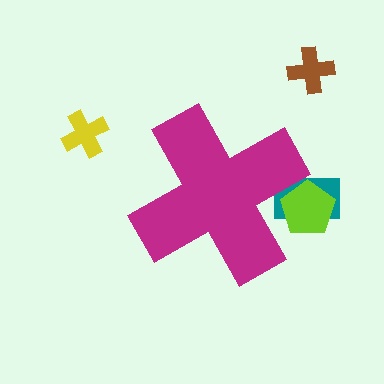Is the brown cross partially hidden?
No, the brown cross is fully visible.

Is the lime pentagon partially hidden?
Yes, the lime pentagon is partially hidden behind the magenta cross.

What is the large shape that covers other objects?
A magenta cross.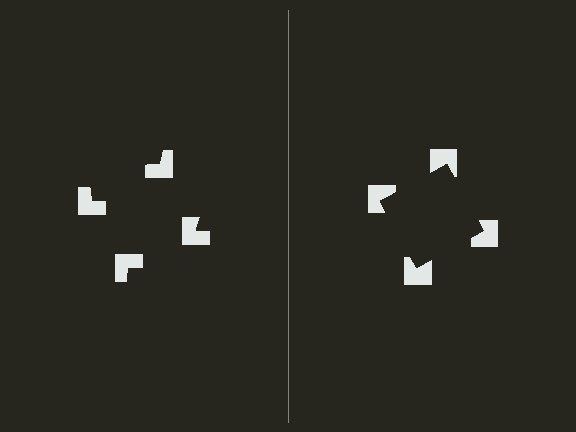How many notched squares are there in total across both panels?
8 — 4 on each side.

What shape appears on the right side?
An illusory square.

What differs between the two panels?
The notched squares are positioned identically on both sides; only the wedge orientations differ. On the right they align to a square; on the left they are misaligned.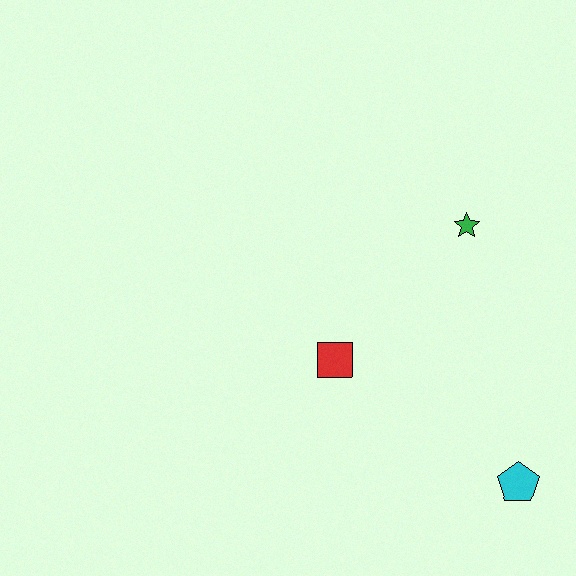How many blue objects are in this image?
There are no blue objects.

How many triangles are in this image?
There are no triangles.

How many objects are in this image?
There are 3 objects.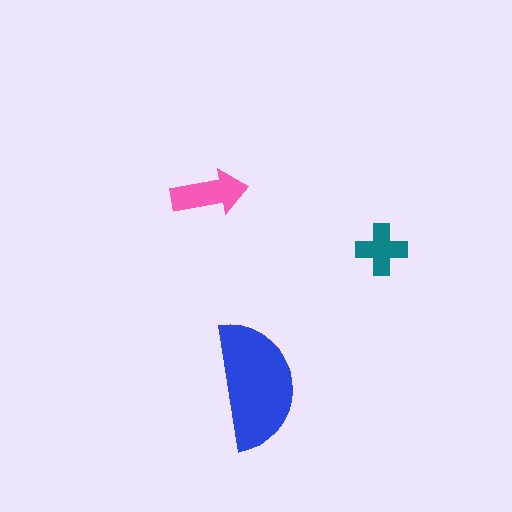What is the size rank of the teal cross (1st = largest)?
3rd.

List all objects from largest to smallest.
The blue semicircle, the pink arrow, the teal cross.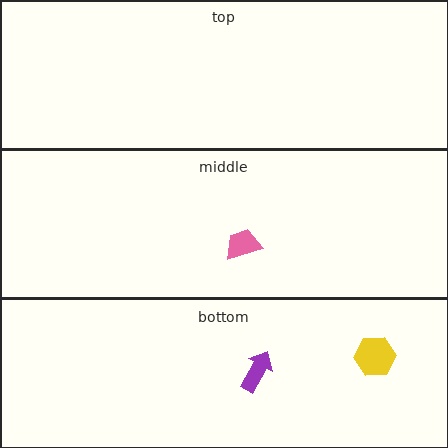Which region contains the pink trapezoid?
The middle region.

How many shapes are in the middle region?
1.